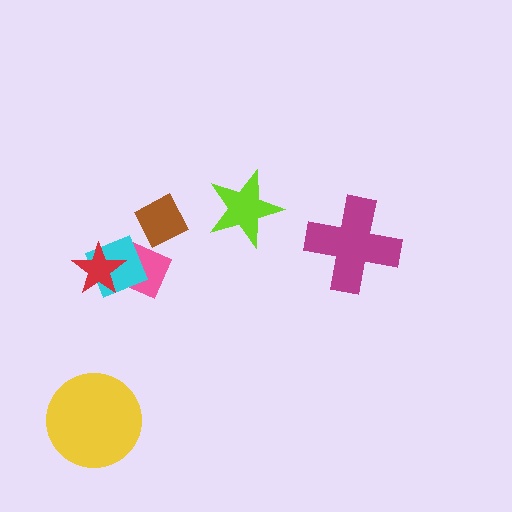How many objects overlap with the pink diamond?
3 objects overlap with the pink diamond.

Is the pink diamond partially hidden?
Yes, it is partially covered by another shape.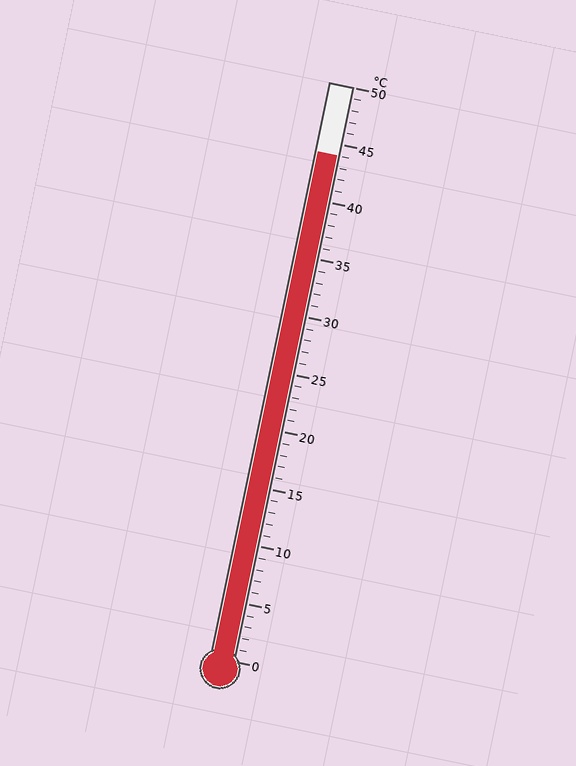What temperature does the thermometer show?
The thermometer shows approximately 44°C.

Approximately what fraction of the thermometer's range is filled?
The thermometer is filled to approximately 90% of its range.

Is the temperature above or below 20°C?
The temperature is above 20°C.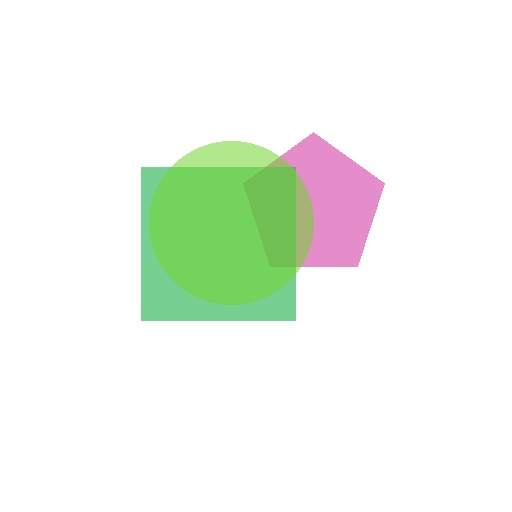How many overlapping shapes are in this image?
There are 3 overlapping shapes in the image.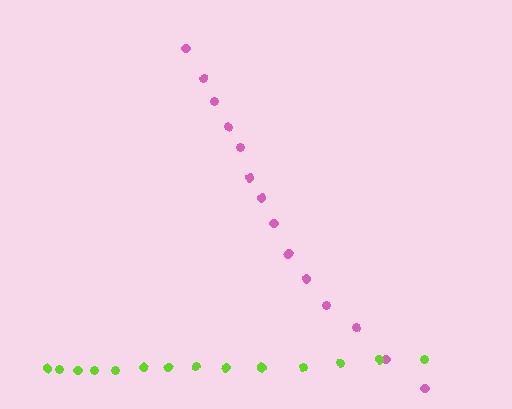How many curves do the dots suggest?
There are 2 distinct paths.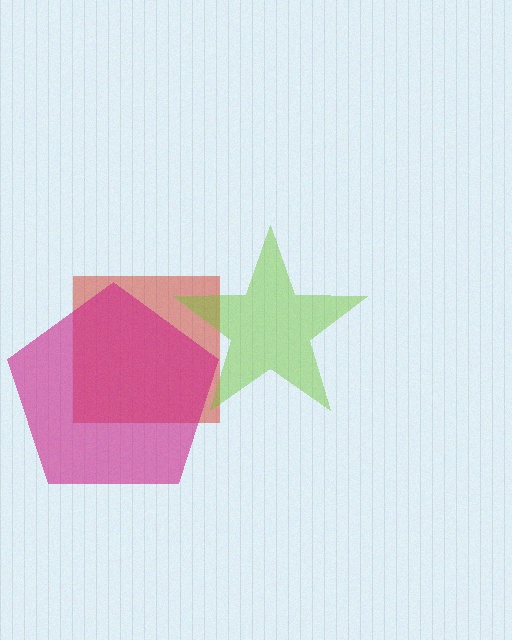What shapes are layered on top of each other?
The layered shapes are: a red square, a magenta pentagon, a lime star.